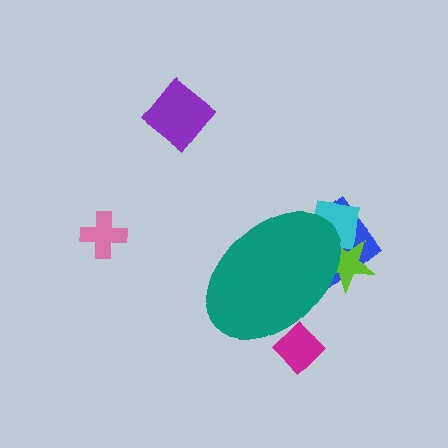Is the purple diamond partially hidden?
No, the purple diamond is fully visible.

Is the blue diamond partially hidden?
Yes, the blue diamond is partially hidden behind the teal ellipse.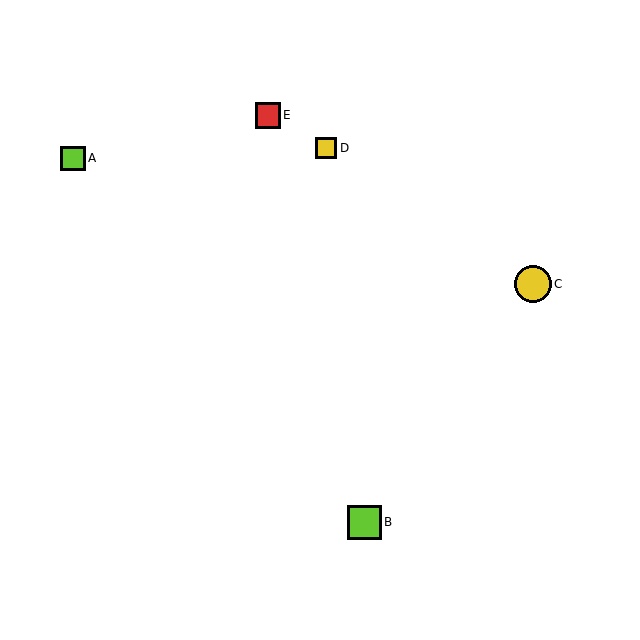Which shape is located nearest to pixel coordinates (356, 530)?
The lime square (labeled B) at (364, 522) is nearest to that location.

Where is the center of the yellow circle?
The center of the yellow circle is at (533, 284).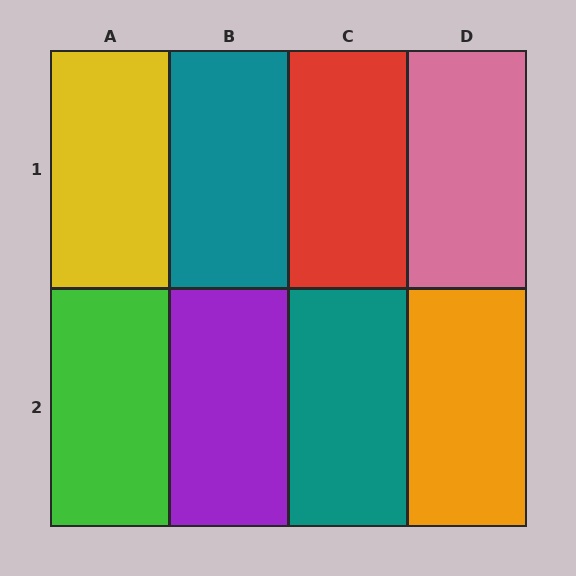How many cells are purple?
1 cell is purple.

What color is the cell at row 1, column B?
Teal.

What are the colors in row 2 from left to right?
Green, purple, teal, orange.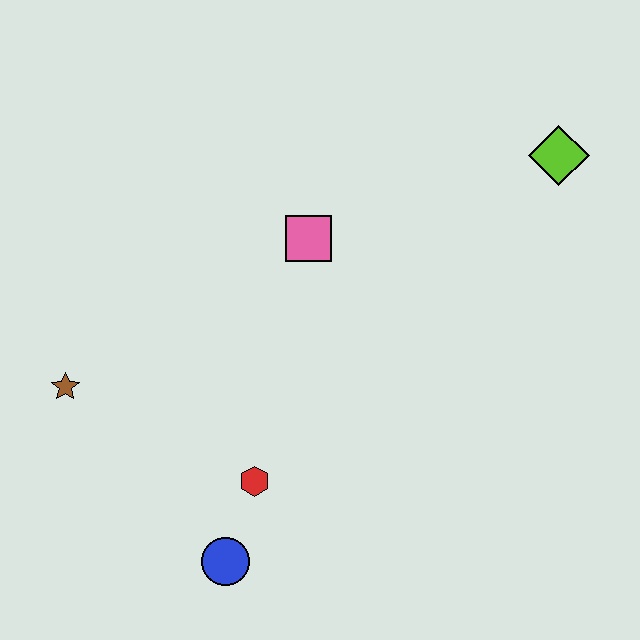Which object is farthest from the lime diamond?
The brown star is farthest from the lime diamond.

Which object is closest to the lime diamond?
The pink square is closest to the lime diamond.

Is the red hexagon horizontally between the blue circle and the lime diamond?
Yes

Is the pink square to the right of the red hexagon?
Yes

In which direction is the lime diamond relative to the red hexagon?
The lime diamond is above the red hexagon.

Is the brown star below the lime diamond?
Yes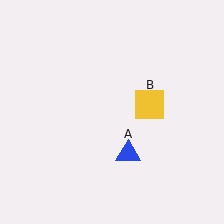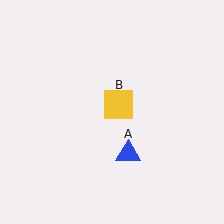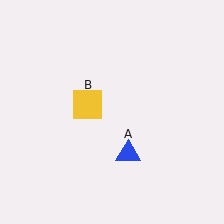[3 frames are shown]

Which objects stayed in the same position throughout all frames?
Blue triangle (object A) remained stationary.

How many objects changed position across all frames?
1 object changed position: yellow square (object B).